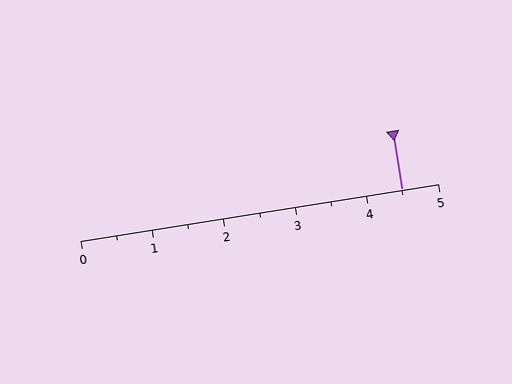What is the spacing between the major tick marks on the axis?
The major ticks are spaced 1 apart.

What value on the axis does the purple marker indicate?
The marker indicates approximately 4.5.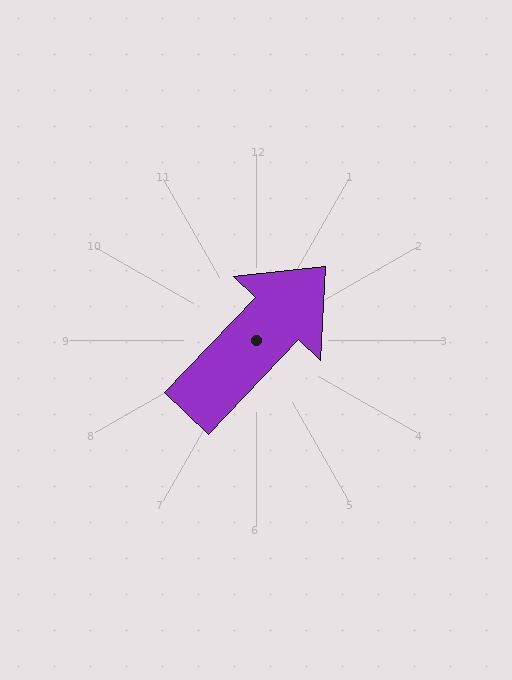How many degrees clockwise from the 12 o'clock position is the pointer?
Approximately 44 degrees.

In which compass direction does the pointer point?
Northeast.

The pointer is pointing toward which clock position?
Roughly 1 o'clock.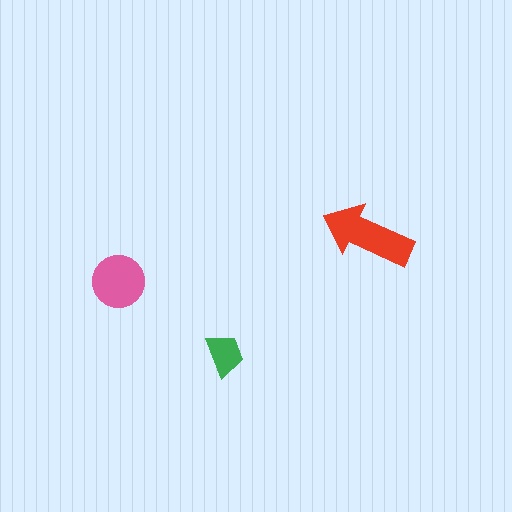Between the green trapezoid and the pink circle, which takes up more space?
The pink circle.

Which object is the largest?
The red arrow.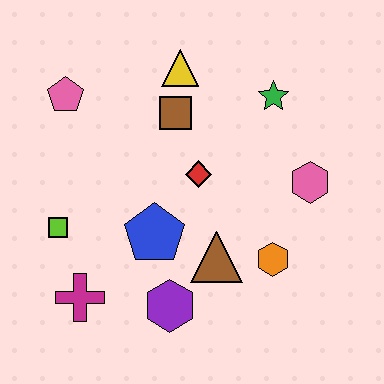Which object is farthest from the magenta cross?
The green star is farthest from the magenta cross.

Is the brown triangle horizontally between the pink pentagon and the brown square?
No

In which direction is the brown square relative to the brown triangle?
The brown square is above the brown triangle.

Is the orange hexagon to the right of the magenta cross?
Yes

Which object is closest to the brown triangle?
The orange hexagon is closest to the brown triangle.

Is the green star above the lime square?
Yes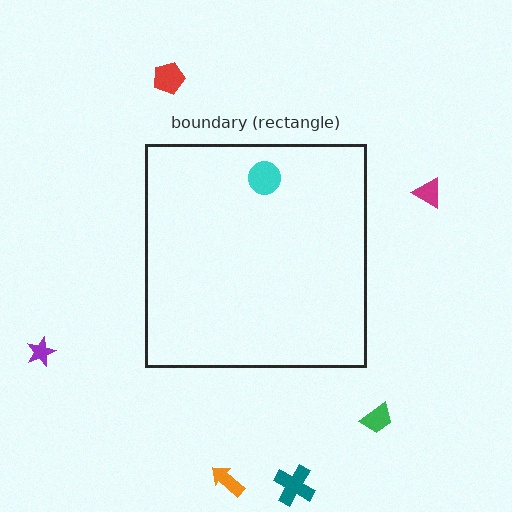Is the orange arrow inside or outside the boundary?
Outside.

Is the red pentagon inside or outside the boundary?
Outside.